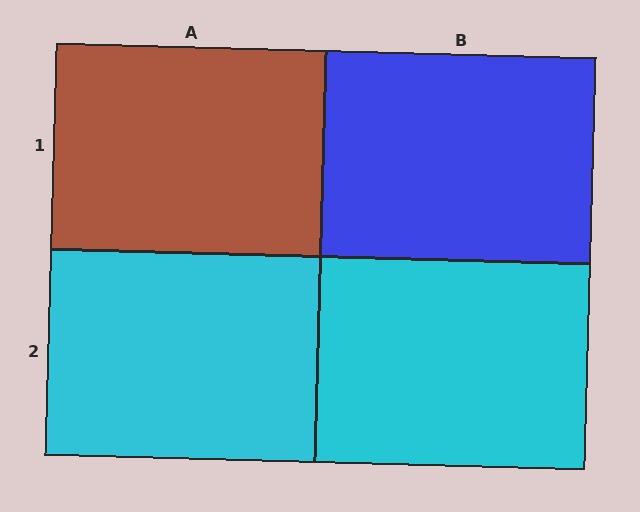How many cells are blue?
1 cell is blue.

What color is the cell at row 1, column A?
Brown.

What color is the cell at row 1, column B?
Blue.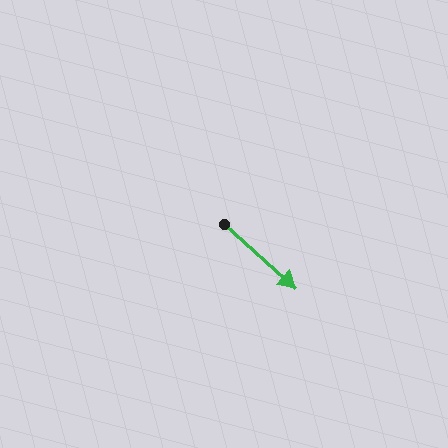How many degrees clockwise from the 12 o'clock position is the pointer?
Approximately 132 degrees.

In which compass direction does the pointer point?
Southeast.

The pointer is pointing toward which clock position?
Roughly 4 o'clock.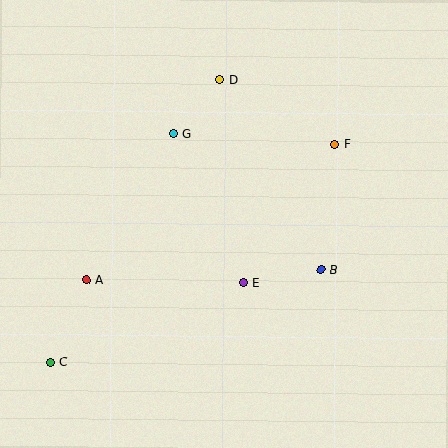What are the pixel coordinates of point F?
Point F is at (335, 145).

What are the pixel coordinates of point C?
Point C is at (51, 362).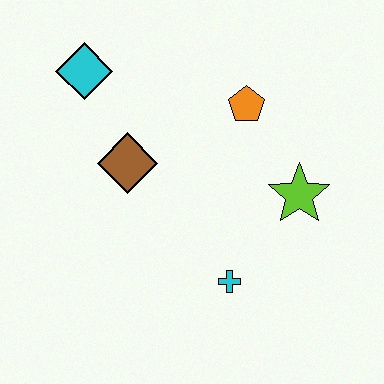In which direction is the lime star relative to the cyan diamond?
The lime star is to the right of the cyan diamond.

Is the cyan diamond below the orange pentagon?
No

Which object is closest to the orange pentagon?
The lime star is closest to the orange pentagon.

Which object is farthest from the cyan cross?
The cyan diamond is farthest from the cyan cross.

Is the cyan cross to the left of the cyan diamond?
No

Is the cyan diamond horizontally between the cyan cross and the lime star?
No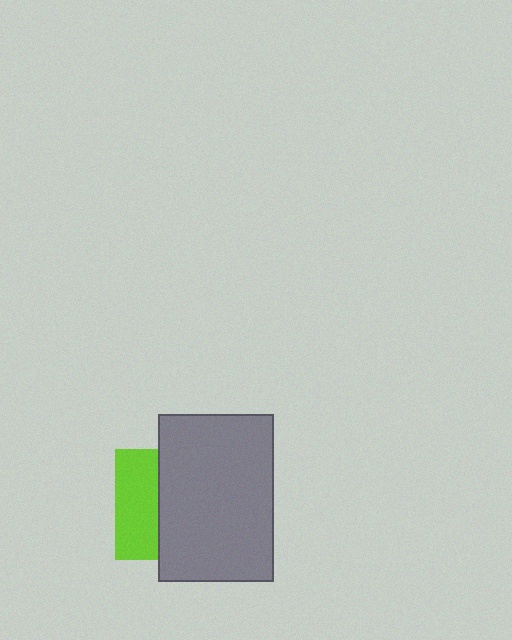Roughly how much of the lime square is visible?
A small part of it is visible (roughly 38%).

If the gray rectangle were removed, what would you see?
You would see the complete lime square.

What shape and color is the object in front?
The object in front is a gray rectangle.